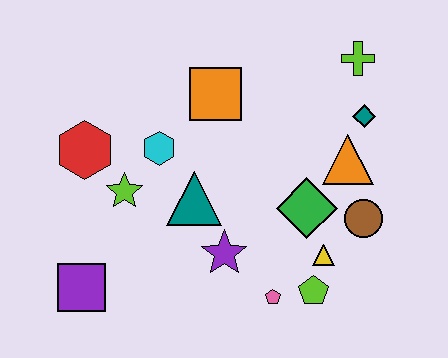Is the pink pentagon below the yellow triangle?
Yes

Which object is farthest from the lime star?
The lime cross is farthest from the lime star.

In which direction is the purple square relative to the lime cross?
The purple square is to the left of the lime cross.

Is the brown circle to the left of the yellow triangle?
No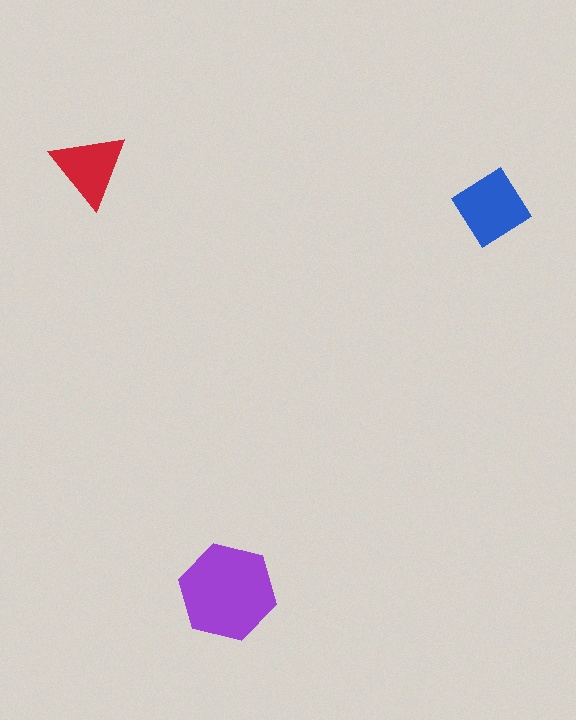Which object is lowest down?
The purple hexagon is bottommost.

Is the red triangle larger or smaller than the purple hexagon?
Smaller.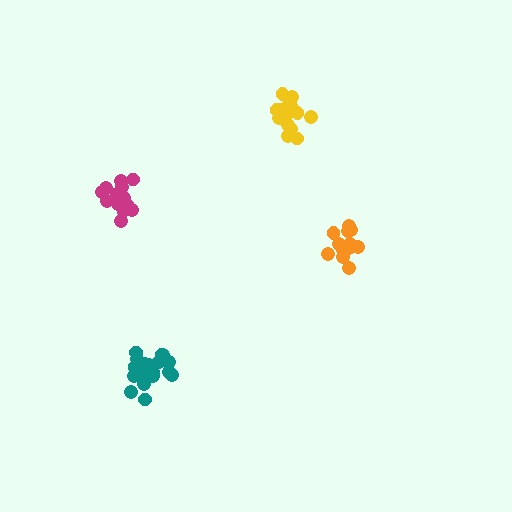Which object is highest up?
The yellow cluster is topmost.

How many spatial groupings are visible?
There are 4 spatial groupings.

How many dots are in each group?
Group 1: 14 dots, Group 2: 14 dots, Group 3: 20 dots, Group 4: 16 dots (64 total).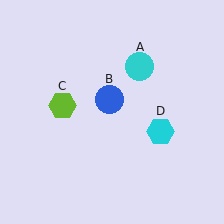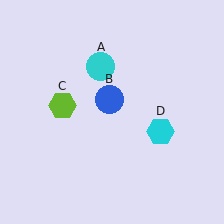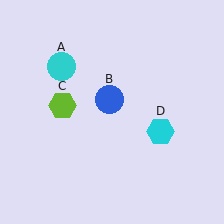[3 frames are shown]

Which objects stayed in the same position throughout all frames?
Blue circle (object B) and lime hexagon (object C) and cyan hexagon (object D) remained stationary.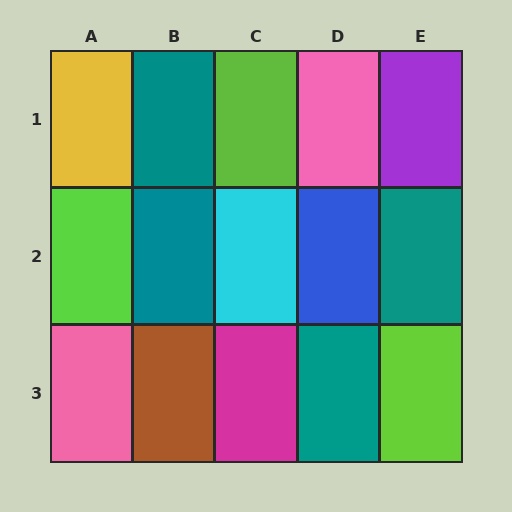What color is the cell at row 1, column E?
Purple.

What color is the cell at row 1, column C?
Lime.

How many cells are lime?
3 cells are lime.